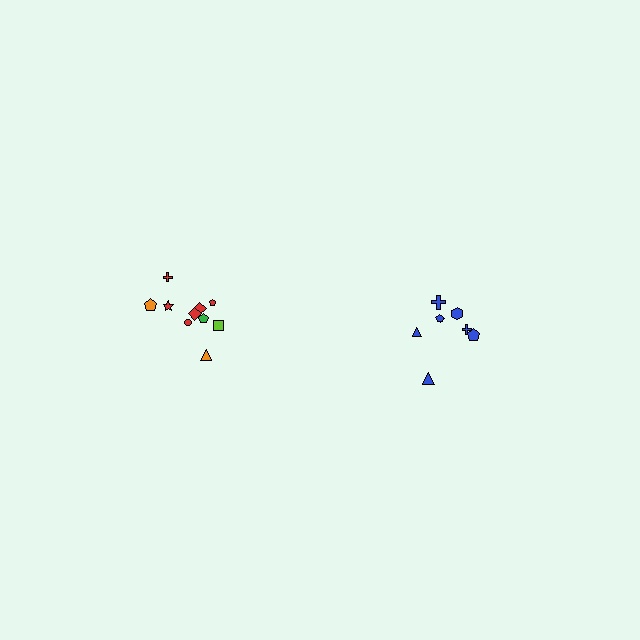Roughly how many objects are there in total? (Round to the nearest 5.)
Roughly 20 objects in total.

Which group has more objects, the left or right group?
The left group.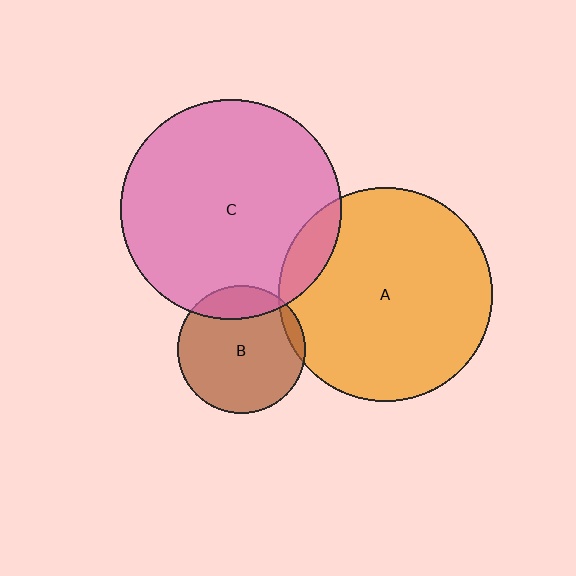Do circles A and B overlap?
Yes.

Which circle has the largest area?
Circle C (pink).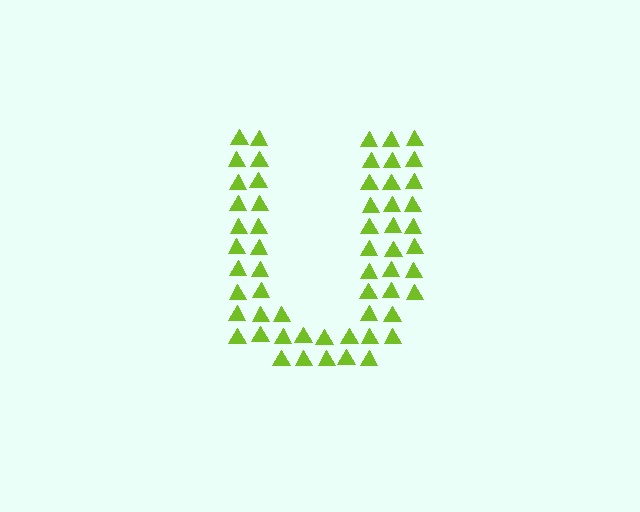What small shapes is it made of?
It is made of small triangles.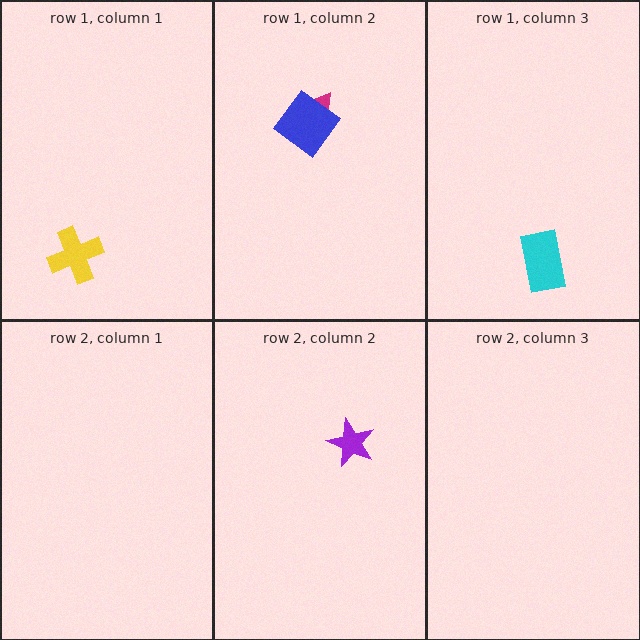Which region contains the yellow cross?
The row 1, column 1 region.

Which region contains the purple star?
The row 2, column 2 region.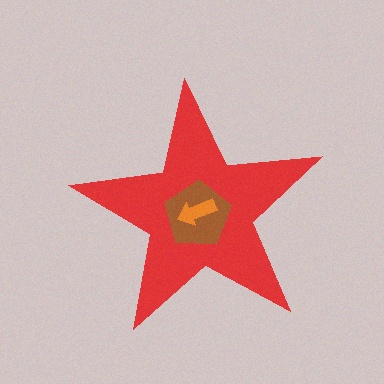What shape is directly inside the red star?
The brown pentagon.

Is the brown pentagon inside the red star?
Yes.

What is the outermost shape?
The red star.